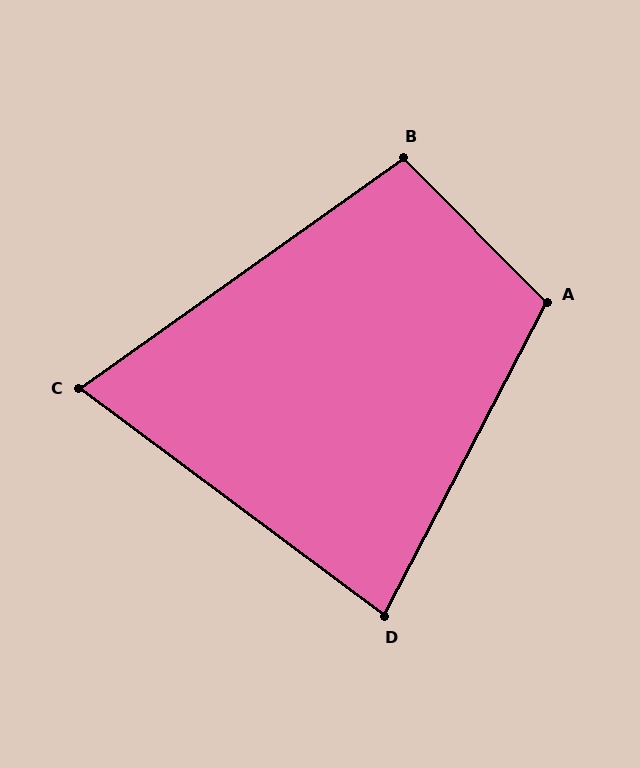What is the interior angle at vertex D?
Approximately 81 degrees (acute).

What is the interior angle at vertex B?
Approximately 99 degrees (obtuse).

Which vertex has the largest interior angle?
A, at approximately 108 degrees.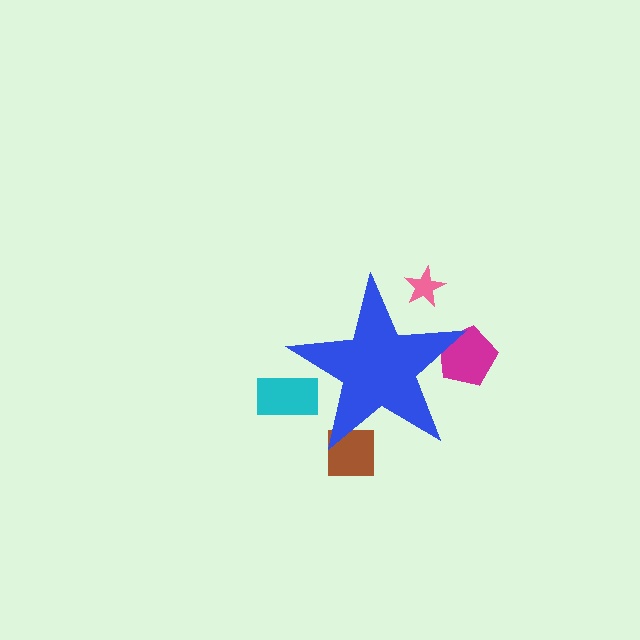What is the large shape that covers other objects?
A blue star.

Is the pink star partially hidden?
Yes, the pink star is partially hidden behind the blue star.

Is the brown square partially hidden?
Yes, the brown square is partially hidden behind the blue star.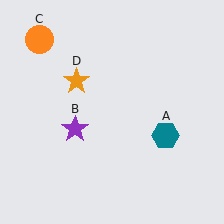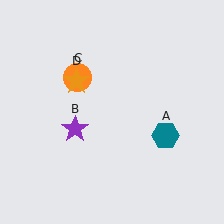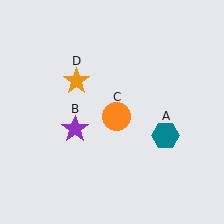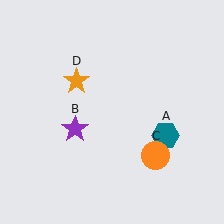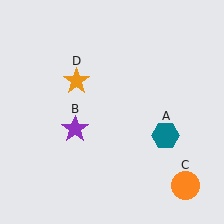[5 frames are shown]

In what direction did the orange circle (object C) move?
The orange circle (object C) moved down and to the right.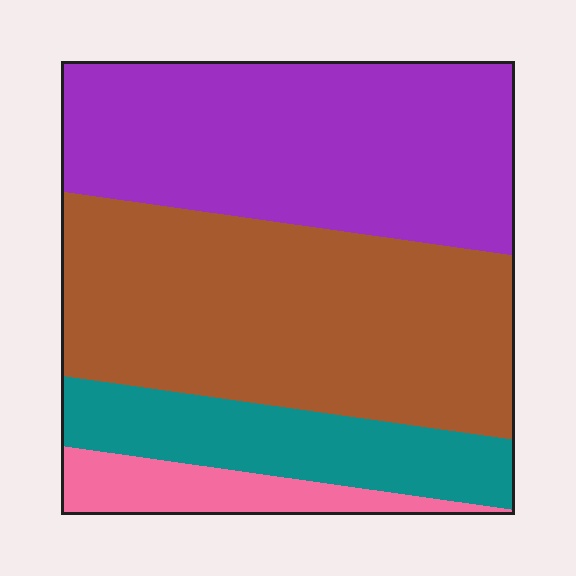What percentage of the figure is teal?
Teal covers 15% of the figure.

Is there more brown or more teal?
Brown.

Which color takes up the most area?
Brown, at roughly 40%.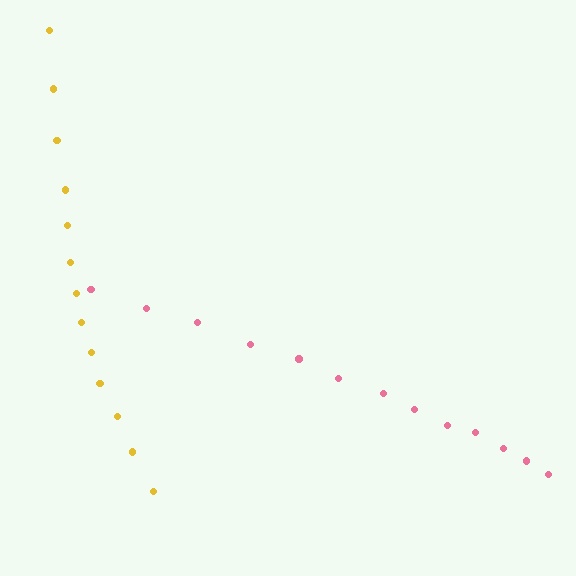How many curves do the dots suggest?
There are 2 distinct paths.